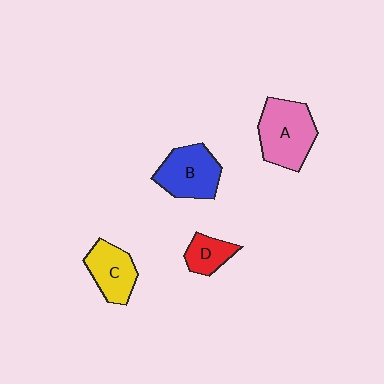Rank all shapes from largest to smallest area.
From largest to smallest: A (pink), B (blue), C (yellow), D (red).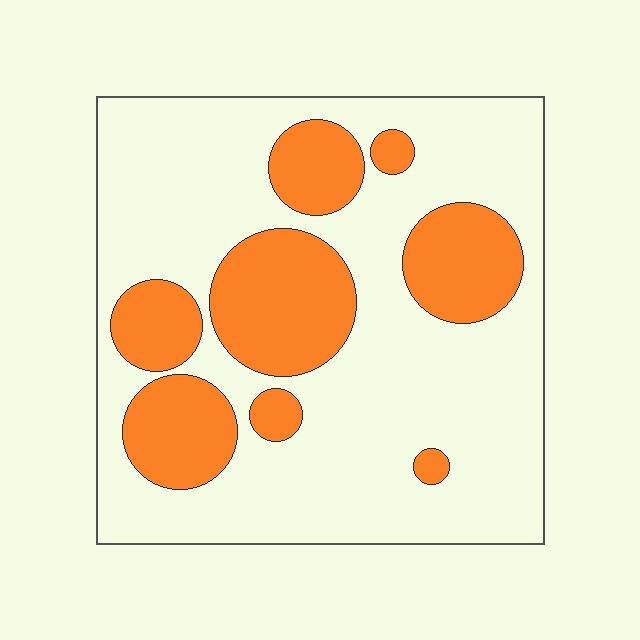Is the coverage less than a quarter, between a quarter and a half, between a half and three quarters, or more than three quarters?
Between a quarter and a half.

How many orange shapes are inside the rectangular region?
8.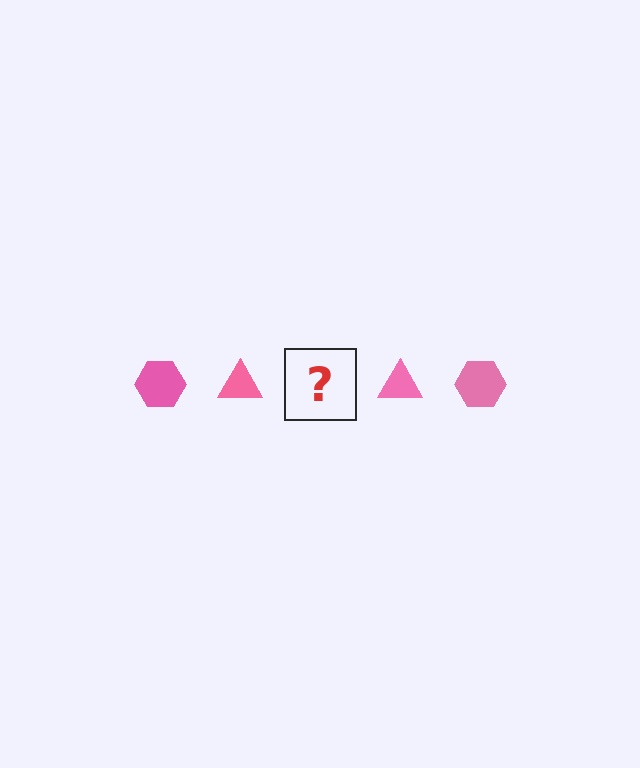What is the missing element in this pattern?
The missing element is a pink hexagon.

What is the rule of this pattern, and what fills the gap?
The rule is that the pattern cycles through hexagon, triangle shapes in pink. The gap should be filled with a pink hexagon.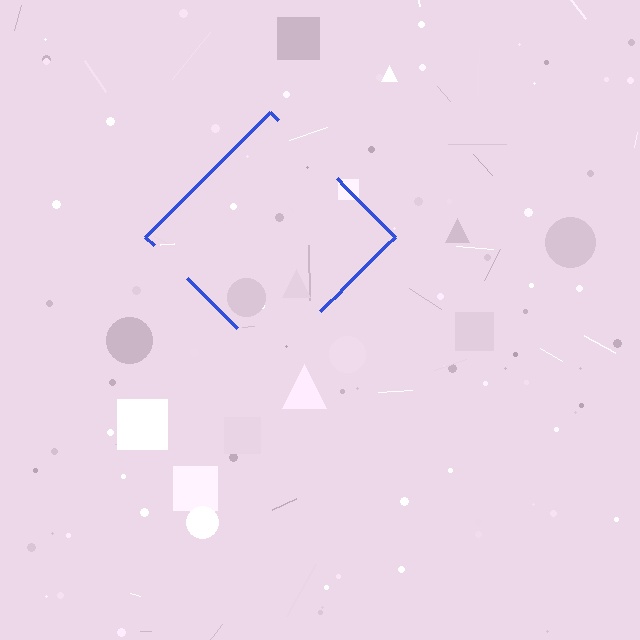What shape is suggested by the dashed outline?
The dashed outline suggests a diamond.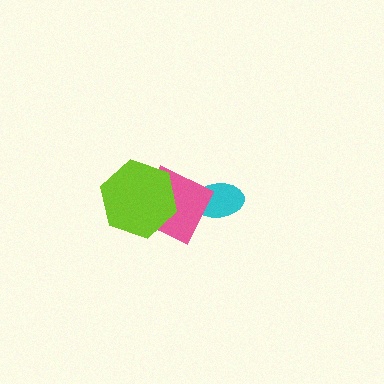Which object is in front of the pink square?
The lime hexagon is in front of the pink square.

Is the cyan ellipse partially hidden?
Yes, it is partially covered by another shape.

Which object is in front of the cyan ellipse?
The pink square is in front of the cyan ellipse.